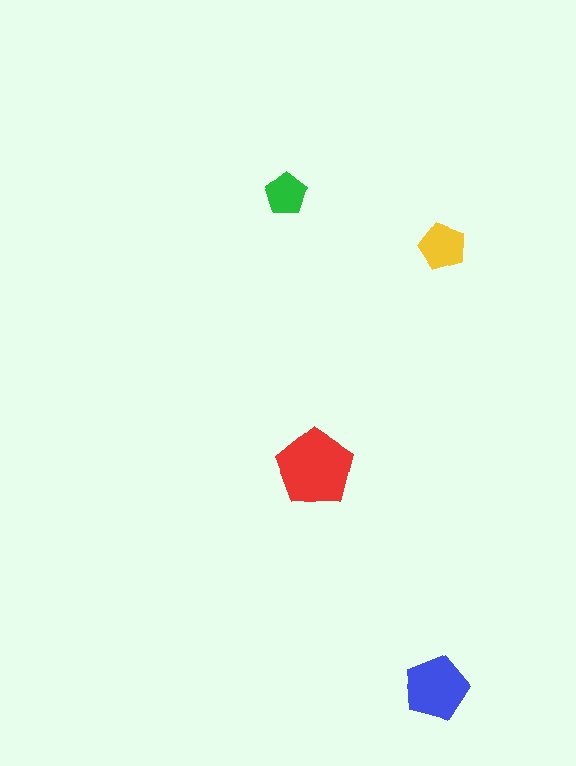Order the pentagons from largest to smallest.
the red one, the blue one, the yellow one, the green one.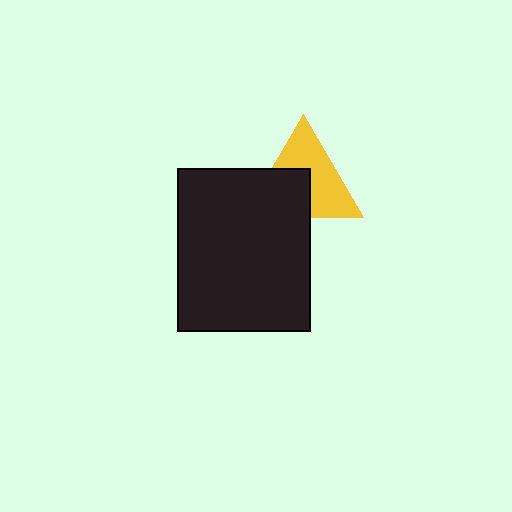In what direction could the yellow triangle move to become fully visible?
The yellow triangle could move up. That would shift it out from behind the black rectangle entirely.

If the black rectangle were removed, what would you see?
You would see the complete yellow triangle.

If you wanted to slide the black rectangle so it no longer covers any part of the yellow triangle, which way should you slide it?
Slide it down — that is the most direct way to separate the two shapes.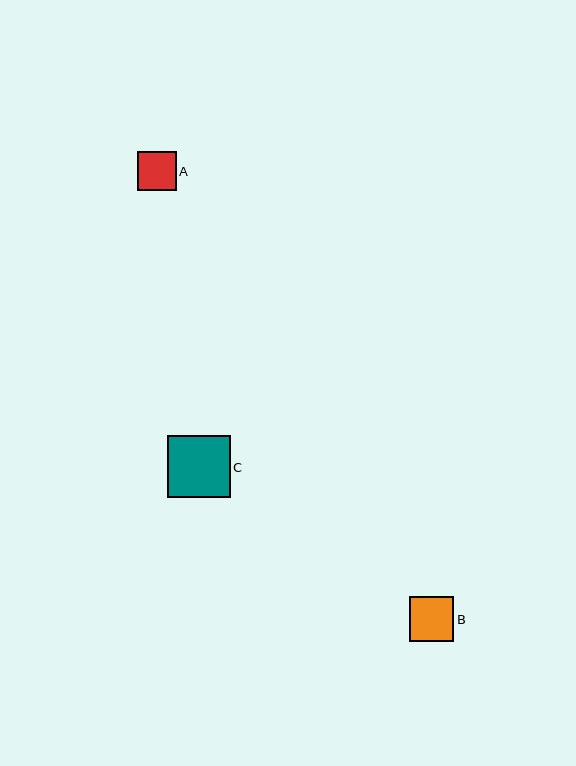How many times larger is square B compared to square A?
Square B is approximately 1.2 times the size of square A.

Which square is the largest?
Square C is the largest with a size of approximately 63 pixels.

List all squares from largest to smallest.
From largest to smallest: C, B, A.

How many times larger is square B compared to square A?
Square B is approximately 1.2 times the size of square A.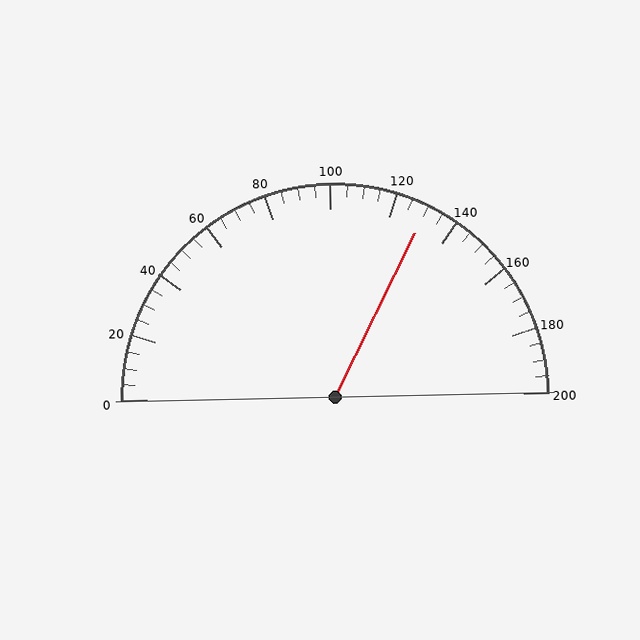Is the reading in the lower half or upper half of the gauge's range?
The reading is in the upper half of the range (0 to 200).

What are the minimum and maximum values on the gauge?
The gauge ranges from 0 to 200.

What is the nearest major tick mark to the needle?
The nearest major tick mark is 120.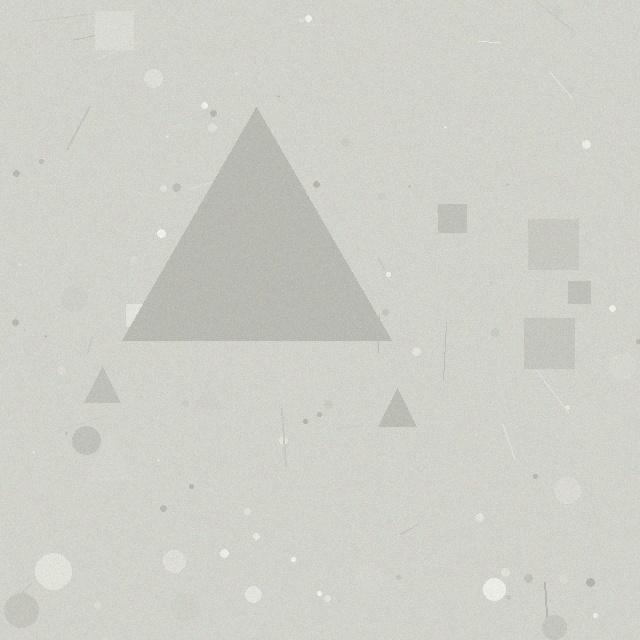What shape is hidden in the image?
A triangle is hidden in the image.